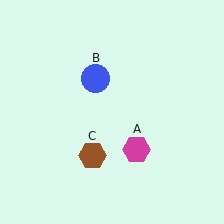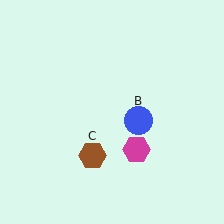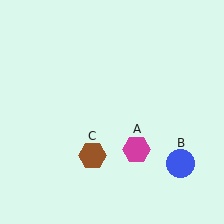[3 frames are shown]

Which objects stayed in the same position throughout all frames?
Magenta hexagon (object A) and brown hexagon (object C) remained stationary.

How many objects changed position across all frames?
1 object changed position: blue circle (object B).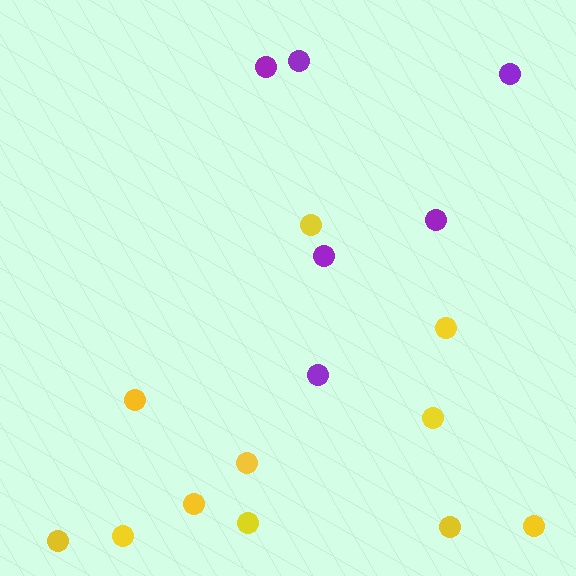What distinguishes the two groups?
There are 2 groups: one group of yellow circles (11) and one group of purple circles (6).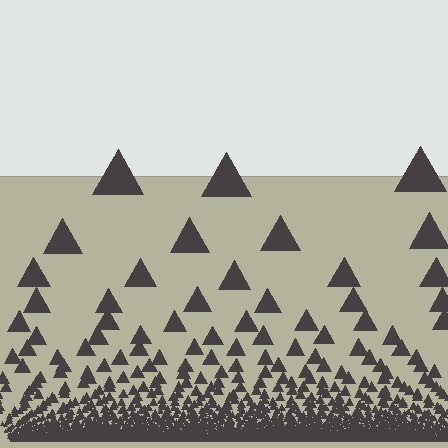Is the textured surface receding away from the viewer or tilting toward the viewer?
The surface appears to tilt toward the viewer. Texture elements get larger and sparser toward the top.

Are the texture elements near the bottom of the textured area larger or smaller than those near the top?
Smaller. The gradient is inverted — elements near the bottom are smaller and denser.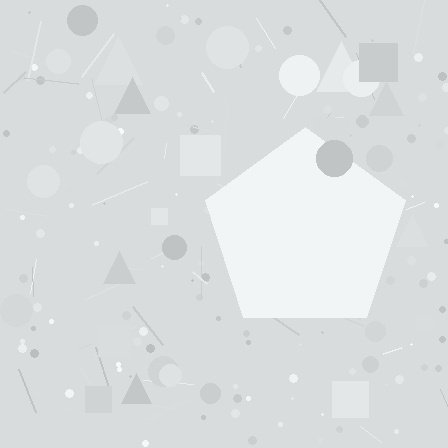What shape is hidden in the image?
A pentagon is hidden in the image.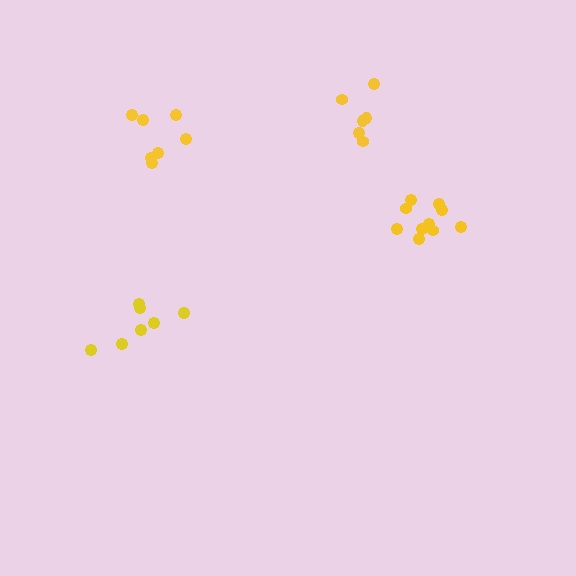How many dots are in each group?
Group 1: 7 dots, Group 2: 7 dots, Group 3: 6 dots, Group 4: 10 dots (30 total).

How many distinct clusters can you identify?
There are 4 distinct clusters.